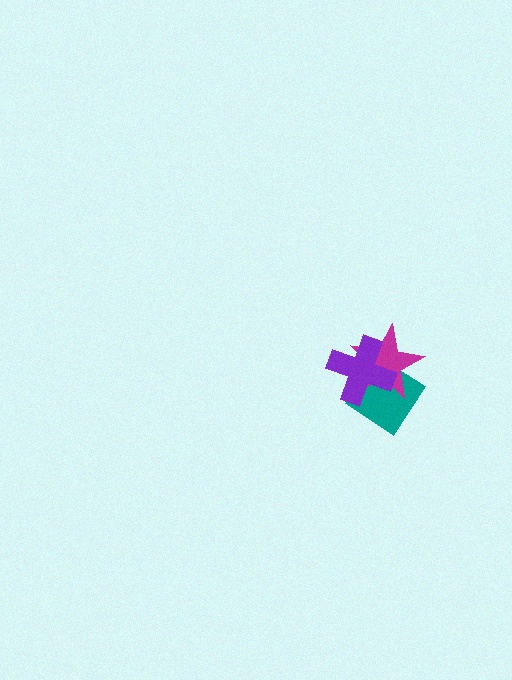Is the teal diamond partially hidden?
Yes, it is partially covered by another shape.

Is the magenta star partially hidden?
Yes, it is partially covered by another shape.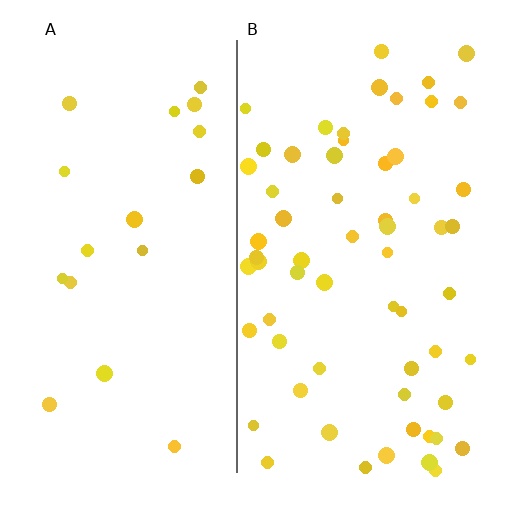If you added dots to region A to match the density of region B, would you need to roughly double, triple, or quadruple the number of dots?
Approximately triple.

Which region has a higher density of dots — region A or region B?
B (the right).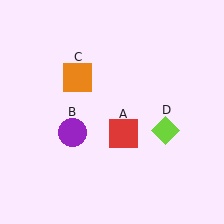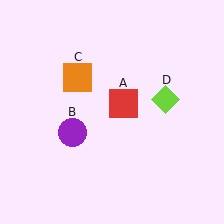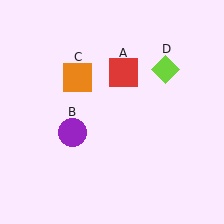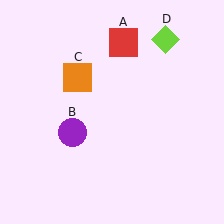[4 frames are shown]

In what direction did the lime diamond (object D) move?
The lime diamond (object D) moved up.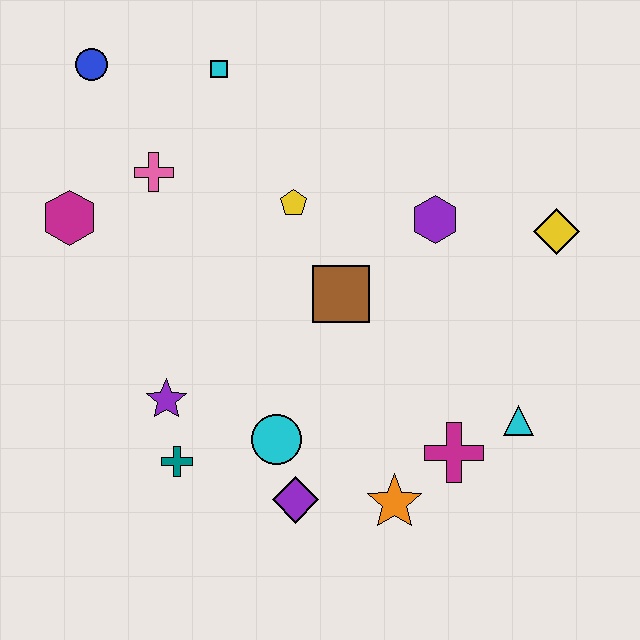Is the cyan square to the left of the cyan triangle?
Yes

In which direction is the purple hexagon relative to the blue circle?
The purple hexagon is to the right of the blue circle.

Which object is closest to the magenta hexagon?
The pink cross is closest to the magenta hexagon.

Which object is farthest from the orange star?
The blue circle is farthest from the orange star.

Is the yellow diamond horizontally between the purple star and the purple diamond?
No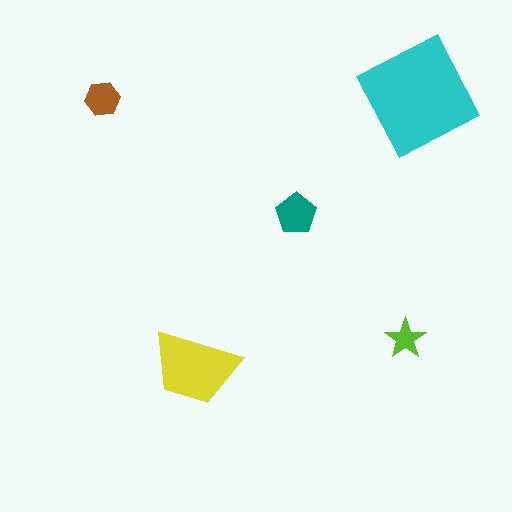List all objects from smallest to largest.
The lime star, the brown hexagon, the teal pentagon, the yellow trapezoid, the cyan diamond.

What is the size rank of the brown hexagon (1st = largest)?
4th.